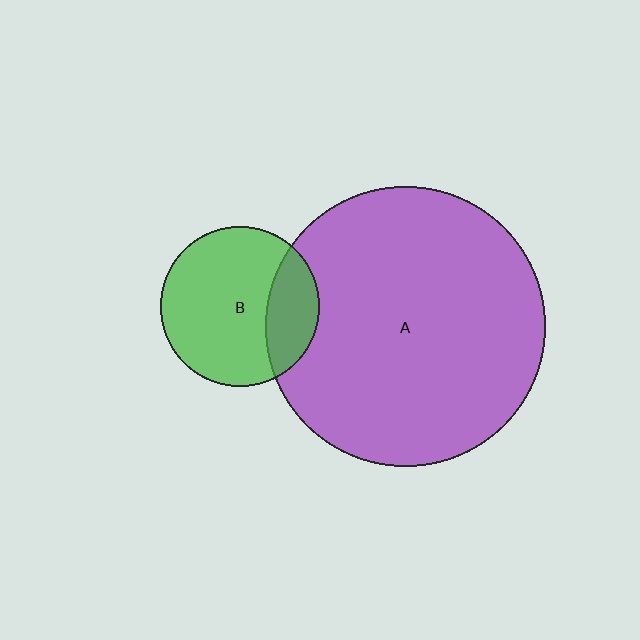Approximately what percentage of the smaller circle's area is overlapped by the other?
Approximately 25%.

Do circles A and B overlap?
Yes.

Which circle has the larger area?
Circle A (purple).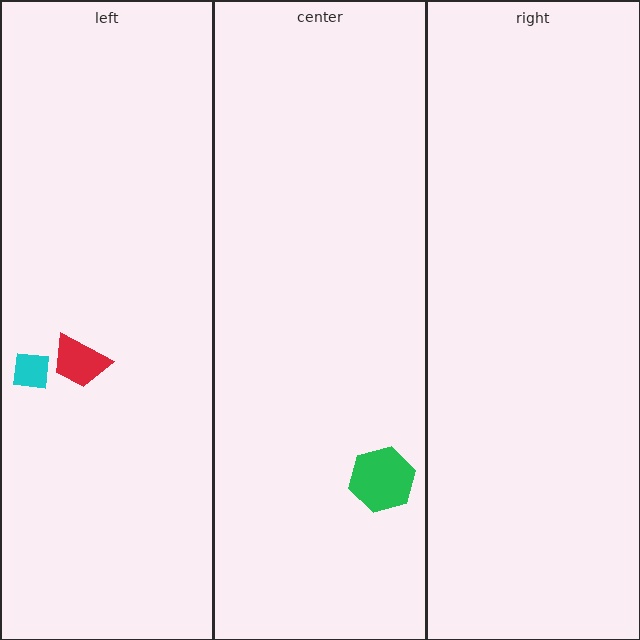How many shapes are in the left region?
2.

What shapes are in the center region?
The green hexagon.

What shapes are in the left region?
The cyan square, the red trapezoid.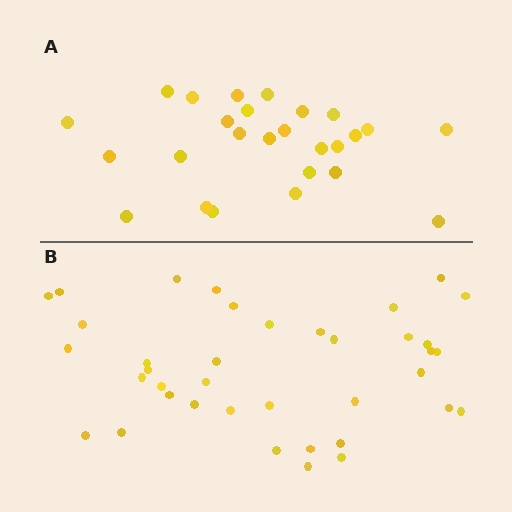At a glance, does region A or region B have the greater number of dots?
Region B (the bottom region) has more dots.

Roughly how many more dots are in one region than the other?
Region B has roughly 12 or so more dots than region A.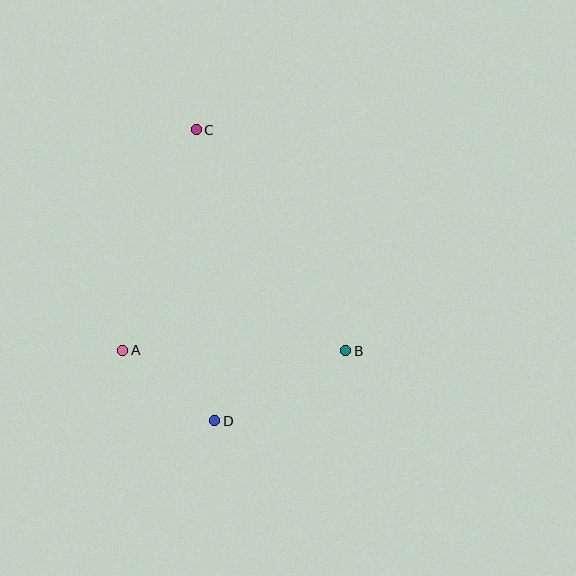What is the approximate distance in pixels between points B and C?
The distance between B and C is approximately 267 pixels.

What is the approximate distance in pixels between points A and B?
The distance between A and B is approximately 223 pixels.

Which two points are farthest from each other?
Points C and D are farthest from each other.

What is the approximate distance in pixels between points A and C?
The distance between A and C is approximately 232 pixels.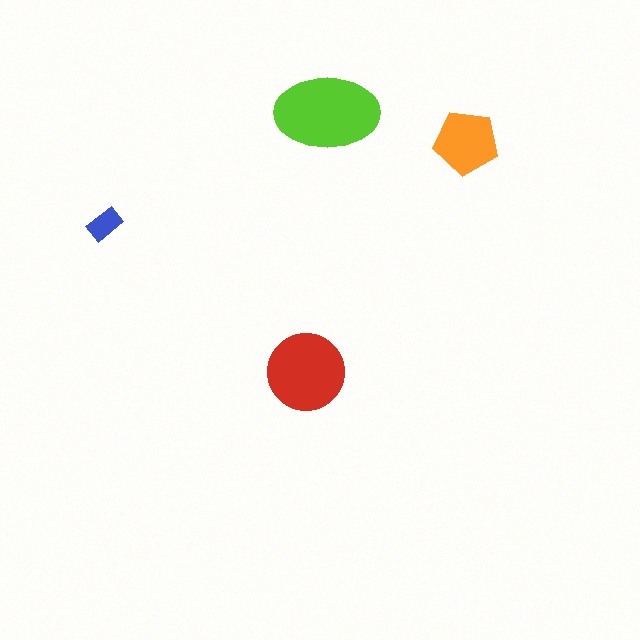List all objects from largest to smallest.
The lime ellipse, the red circle, the orange pentagon, the blue rectangle.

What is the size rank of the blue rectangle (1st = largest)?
4th.